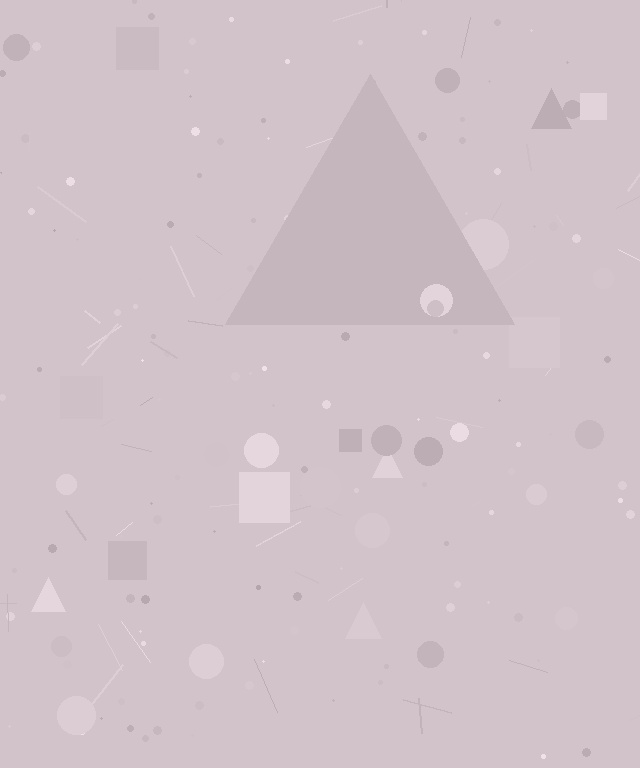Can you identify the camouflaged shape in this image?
The camouflaged shape is a triangle.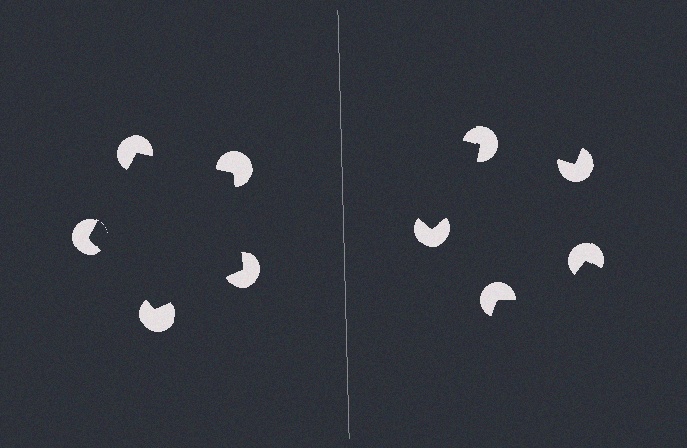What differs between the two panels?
The pac-man discs are positioned identically on both sides; only the wedge orientations differ. On the left they align to a pentagon; on the right they are misaligned.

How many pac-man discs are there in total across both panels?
10 — 5 on each side.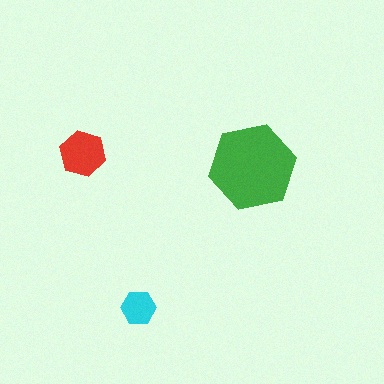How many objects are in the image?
There are 3 objects in the image.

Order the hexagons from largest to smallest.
the green one, the red one, the cyan one.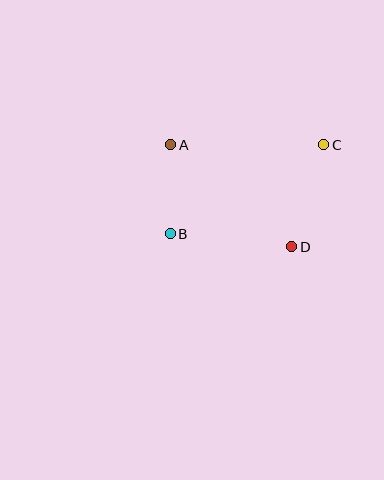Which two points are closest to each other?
Points A and B are closest to each other.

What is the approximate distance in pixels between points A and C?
The distance between A and C is approximately 153 pixels.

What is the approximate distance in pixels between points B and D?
The distance between B and D is approximately 122 pixels.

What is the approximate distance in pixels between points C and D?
The distance between C and D is approximately 107 pixels.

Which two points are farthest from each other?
Points B and C are farthest from each other.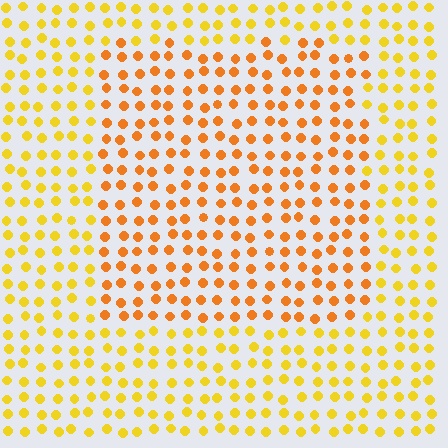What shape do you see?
I see a rectangle.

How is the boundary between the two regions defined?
The boundary is defined purely by a slight shift in hue (about 26 degrees). Spacing, size, and orientation are identical on both sides.